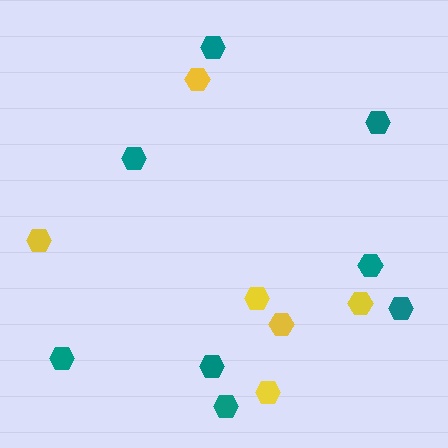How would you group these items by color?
There are 2 groups: one group of yellow hexagons (6) and one group of teal hexagons (8).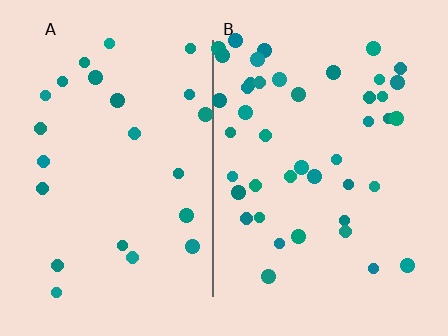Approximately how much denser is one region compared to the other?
Approximately 1.8× — region B over region A.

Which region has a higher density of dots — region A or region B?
B (the right).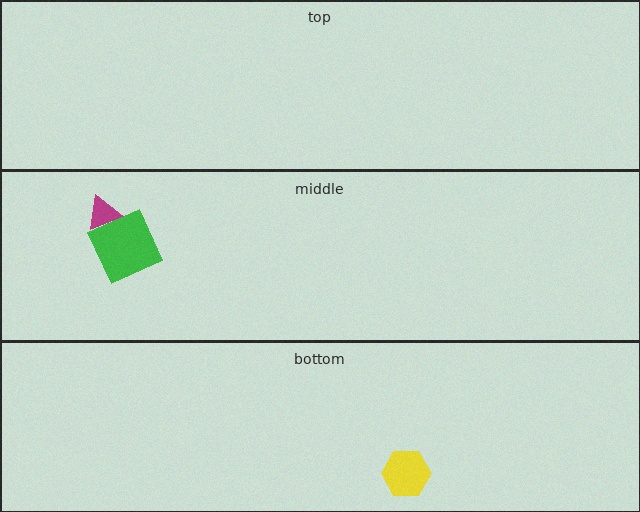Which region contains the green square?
The middle region.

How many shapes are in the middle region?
2.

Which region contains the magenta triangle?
The middle region.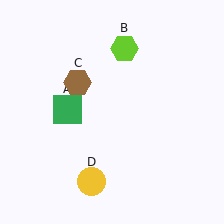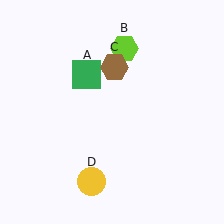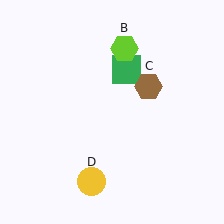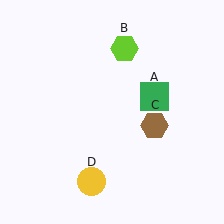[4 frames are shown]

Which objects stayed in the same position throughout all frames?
Lime hexagon (object B) and yellow circle (object D) remained stationary.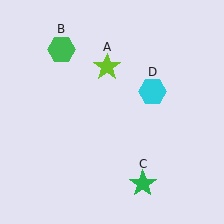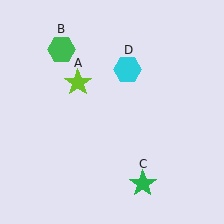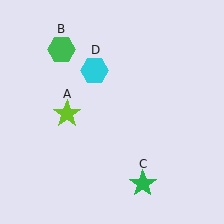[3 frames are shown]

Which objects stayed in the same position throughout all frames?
Green hexagon (object B) and green star (object C) remained stationary.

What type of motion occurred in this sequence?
The lime star (object A), cyan hexagon (object D) rotated counterclockwise around the center of the scene.